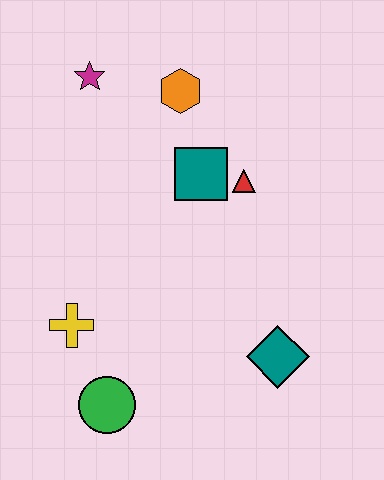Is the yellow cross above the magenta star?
No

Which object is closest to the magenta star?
The orange hexagon is closest to the magenta star.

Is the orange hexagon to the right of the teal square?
No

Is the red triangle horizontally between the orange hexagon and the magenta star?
No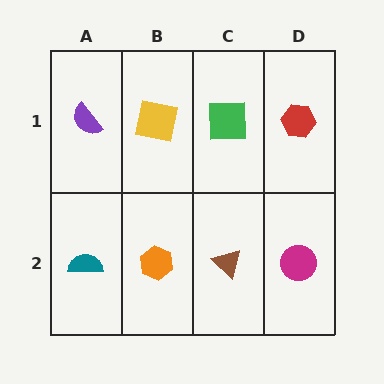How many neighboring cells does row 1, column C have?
3.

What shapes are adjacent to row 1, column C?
A brown triangle (row 2, column C), a yellow square (row 1, column B), a red hexagon (row 1, column D).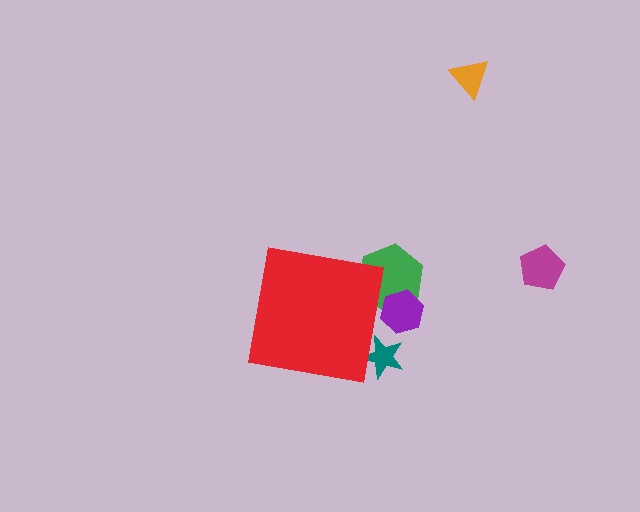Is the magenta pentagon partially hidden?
No, the magenta pentagon is fully visible.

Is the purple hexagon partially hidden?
Yes, the purple hexagon is partially hidden behind the red square.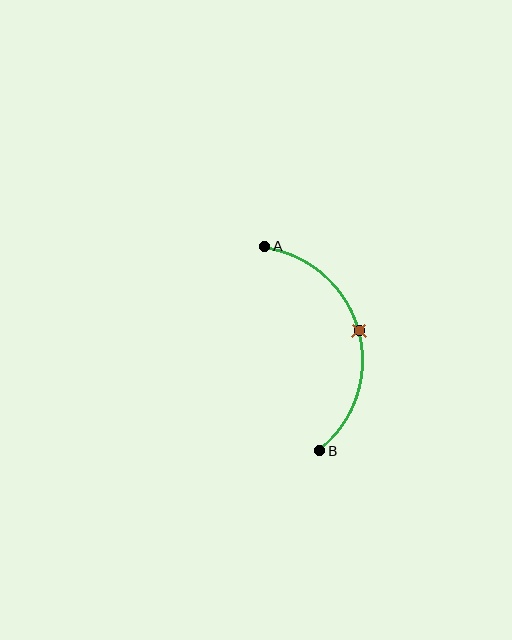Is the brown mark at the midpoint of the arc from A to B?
Yes. The brown mark lies on the arc at equal arc-length from both A and B — it is the arc midpoint.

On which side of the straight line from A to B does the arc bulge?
The arc bulges to the right of the straight line connecting A and B.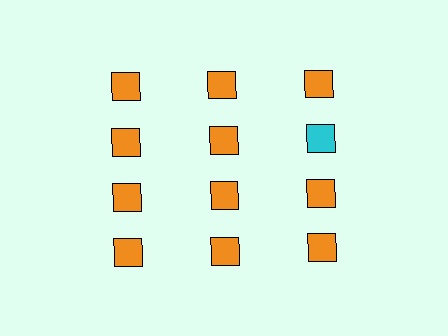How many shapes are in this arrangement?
There are 12 shapes arranged in a grid pattern.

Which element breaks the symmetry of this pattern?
The cyan square in the second row, center column breaks the symmetry. All other shapes are orange squares.